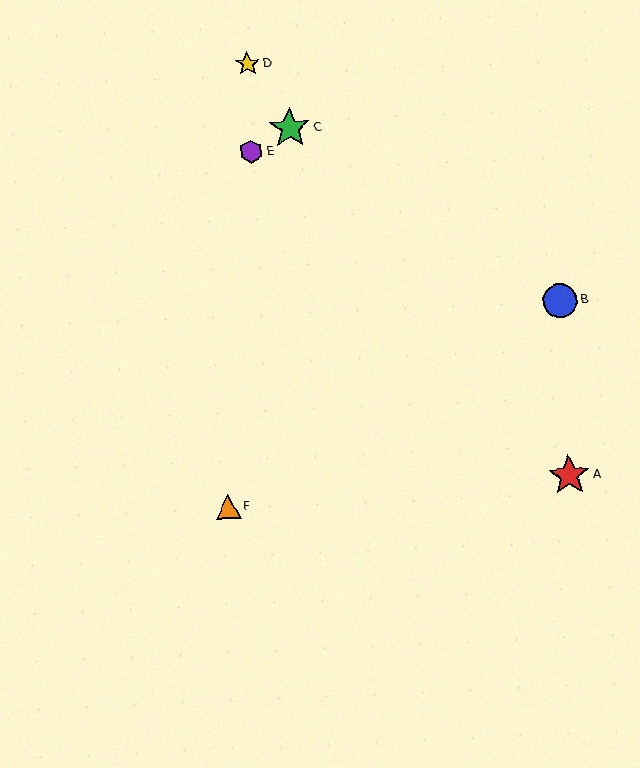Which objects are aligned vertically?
Objects D, E are aligned vertically.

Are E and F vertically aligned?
No, E is at x≈251 and F is at x≈228.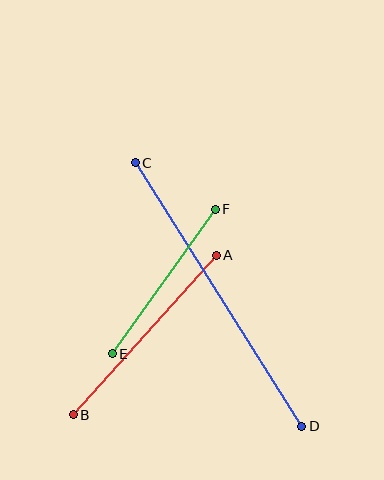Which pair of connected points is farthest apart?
Points C and D are farthest apart.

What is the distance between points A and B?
The distance is approximately 214 pixels.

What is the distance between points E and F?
The distance is approximately 178 pixels.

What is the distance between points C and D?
The distance is approximately 311 pixels.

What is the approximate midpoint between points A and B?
The midpoint is at approximately (145, 335) pixels.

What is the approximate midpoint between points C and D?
The midpoint is at approximately (218, 295) pixels.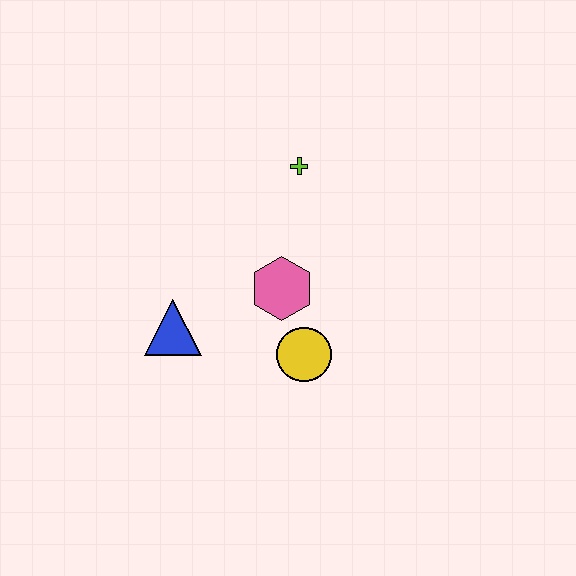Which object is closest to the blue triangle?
The pink hexagon is closest to the blue triangle.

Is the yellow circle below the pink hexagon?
Yes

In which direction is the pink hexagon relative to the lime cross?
The pink hexagon is below the lime cross.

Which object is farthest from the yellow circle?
The lime cross is farthest from the yellow circle.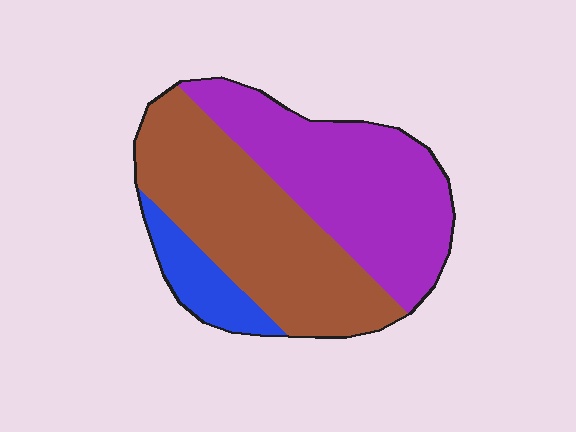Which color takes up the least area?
Blue, at roughly 10%.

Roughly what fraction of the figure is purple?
Purple takes up about two fifths (2/5) of the figure.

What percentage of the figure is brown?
Brown covers around 45% of the figure.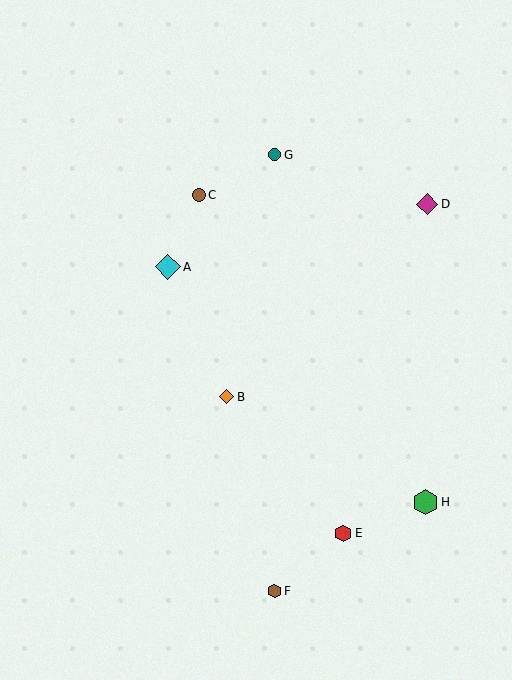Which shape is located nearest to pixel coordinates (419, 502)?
The green hexagon (labeled H) at (426, 502) is nearest to that location.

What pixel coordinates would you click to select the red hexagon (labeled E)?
Click at (343, 533) to select the red hexagon E.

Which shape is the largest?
The cyan diamond (labeled A) is the largest.